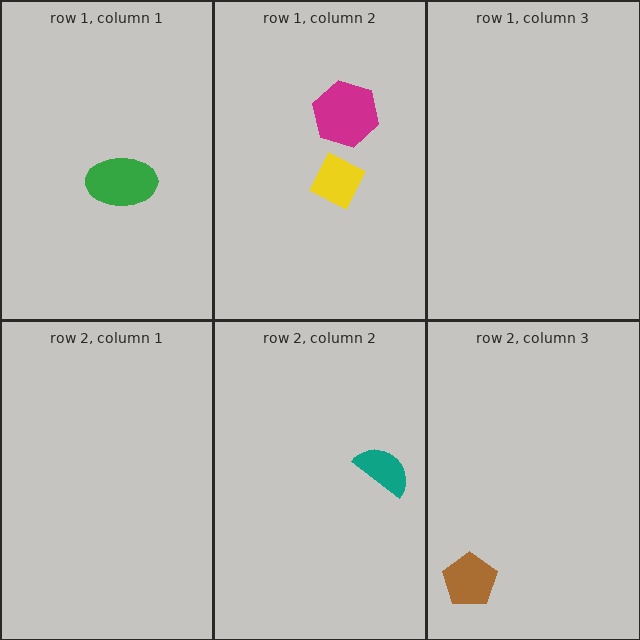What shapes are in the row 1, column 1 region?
The green ellipse.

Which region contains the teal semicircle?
The row 2, column 2 region.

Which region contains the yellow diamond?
The row 1, column 2 region.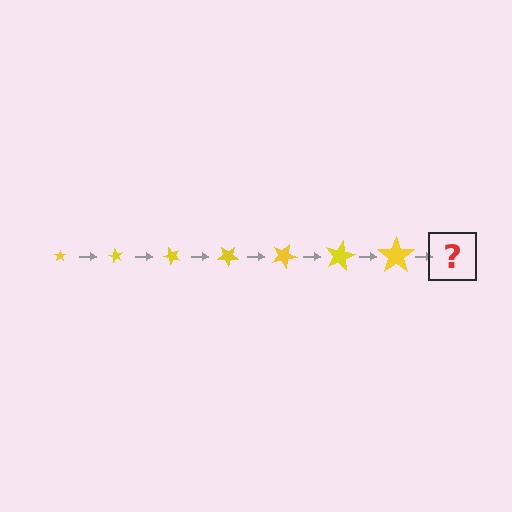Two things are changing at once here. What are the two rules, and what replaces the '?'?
The two rules are that the star grows larger each step and it rotates 60 degrees each step. The '?' should be a star, larger than the previous one and rotated 420 degrees from the start.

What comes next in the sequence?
The next element should be a star, larger than the previous one and rotated 420 degrees from the start.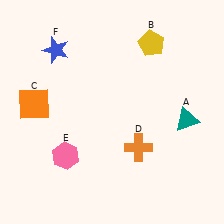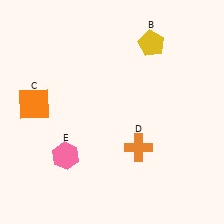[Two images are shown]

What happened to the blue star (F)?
The blue star (F) was removed in Image 2. It was in the top-left area of Image 1.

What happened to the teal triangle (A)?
The teal triangle (A) was removed in Image 2. It was in the bottom-right area of Image 1.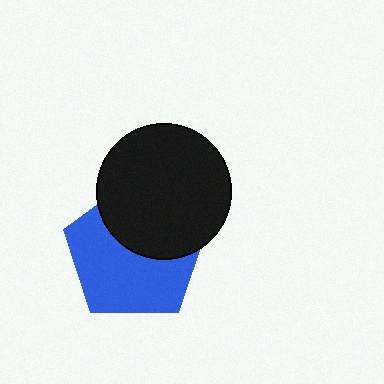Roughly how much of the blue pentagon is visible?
About half of it is visible (roughly 59%).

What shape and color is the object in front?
The object in front is a black circle.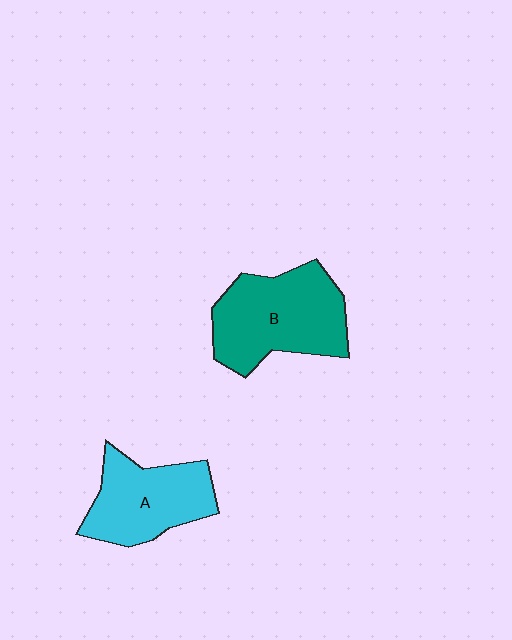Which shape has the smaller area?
Shape A (cyan).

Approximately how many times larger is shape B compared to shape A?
Approximately 1.3 times.